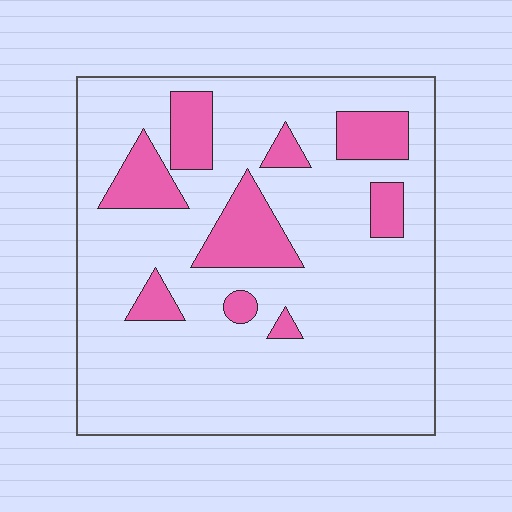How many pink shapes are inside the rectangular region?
9.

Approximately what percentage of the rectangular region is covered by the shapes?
Approximately 20%.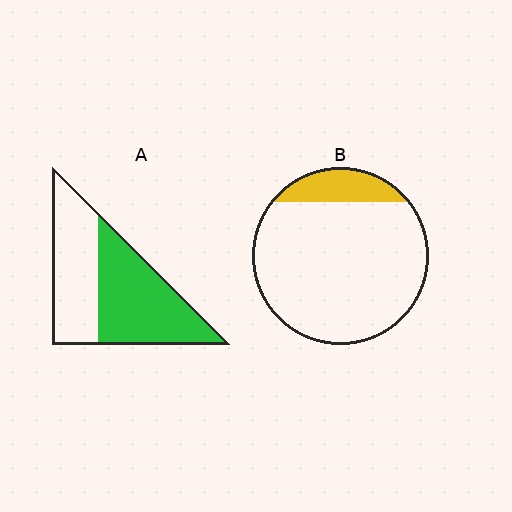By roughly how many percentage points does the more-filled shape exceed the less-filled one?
By roughly 40 percentage points (A over B).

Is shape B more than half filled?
No.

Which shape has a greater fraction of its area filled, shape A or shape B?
Shape A.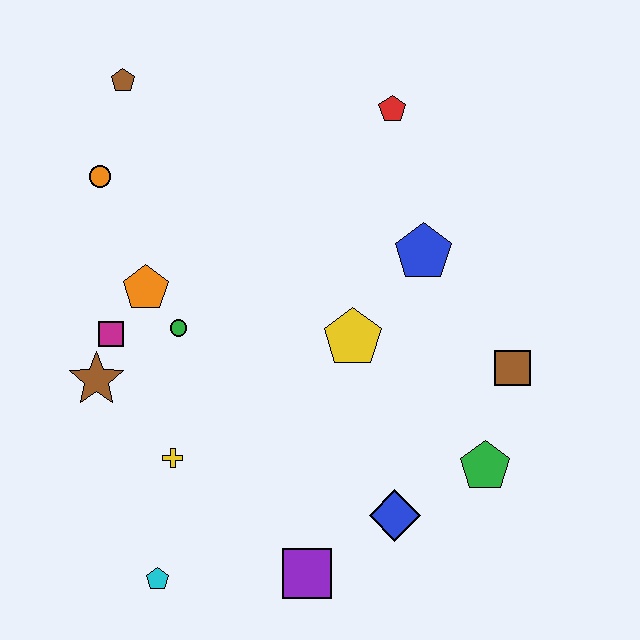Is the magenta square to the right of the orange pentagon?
No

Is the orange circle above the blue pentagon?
Yes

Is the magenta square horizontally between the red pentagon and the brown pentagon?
No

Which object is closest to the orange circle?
The brown pentagon is closest to the orange circle.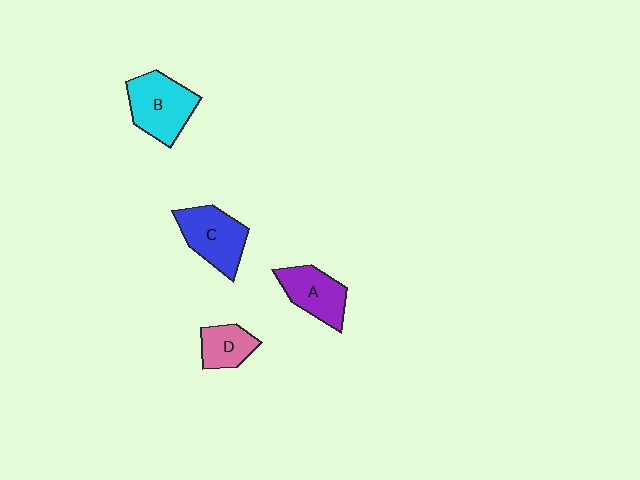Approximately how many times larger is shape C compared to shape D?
Approximately 1.6 times.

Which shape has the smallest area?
Shape D (pink).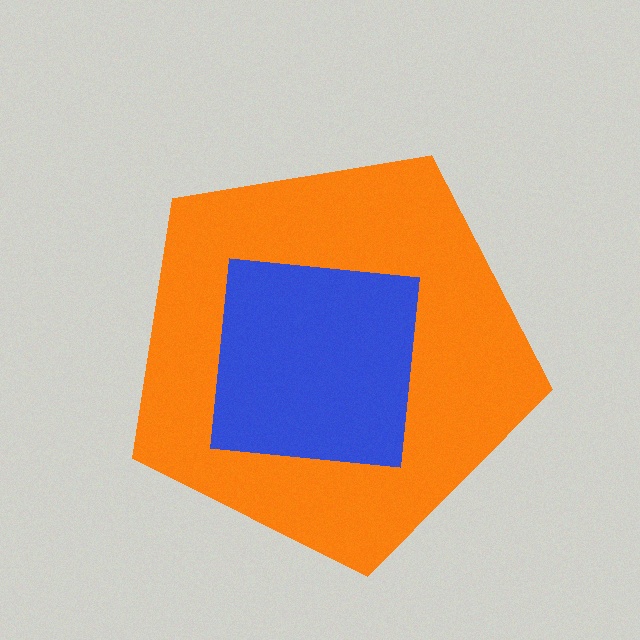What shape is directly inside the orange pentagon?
The blue square.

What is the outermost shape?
The orange pentagon.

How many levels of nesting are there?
2.